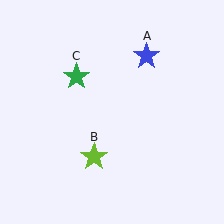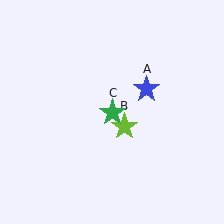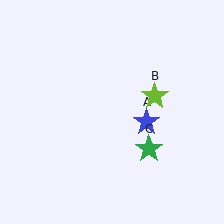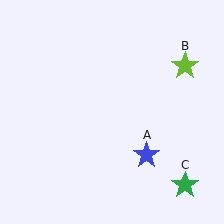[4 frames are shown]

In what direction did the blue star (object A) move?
The blue star (object A) moved down.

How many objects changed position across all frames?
3 objects changed position: blue star (object A), lime star (object B), green star (object C).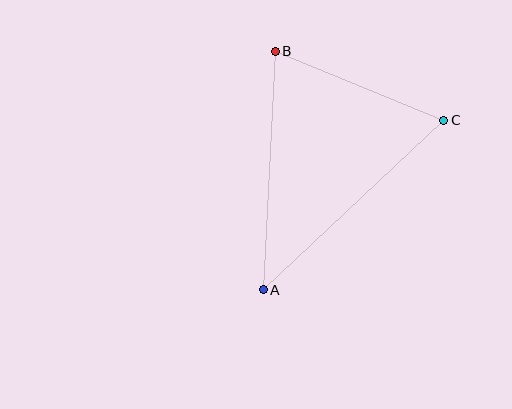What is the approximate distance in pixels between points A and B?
The distance between A and B is approximately 239 pixels.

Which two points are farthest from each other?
Points A and C are farthest from each other.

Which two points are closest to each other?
Points B and C are closest to each other.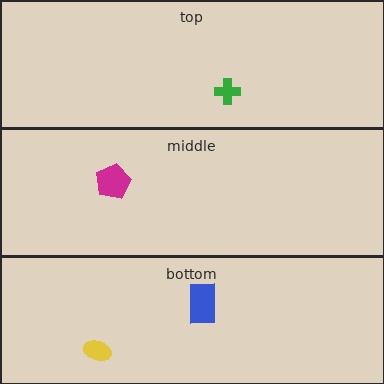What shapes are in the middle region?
The magenta pentagon.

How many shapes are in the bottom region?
2.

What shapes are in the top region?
The green cross.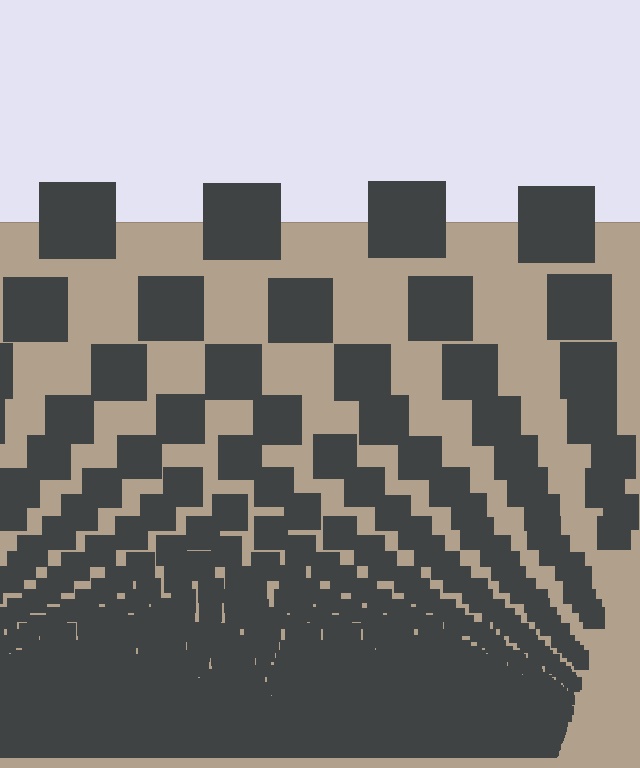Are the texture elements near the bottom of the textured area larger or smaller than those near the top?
Smaller. The gradient is inverted — elements near the bottom are smaller and denser.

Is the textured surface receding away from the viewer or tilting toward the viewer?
The surface appears to tilt toward the viewer. Texture elements get larger and sparser toward the top.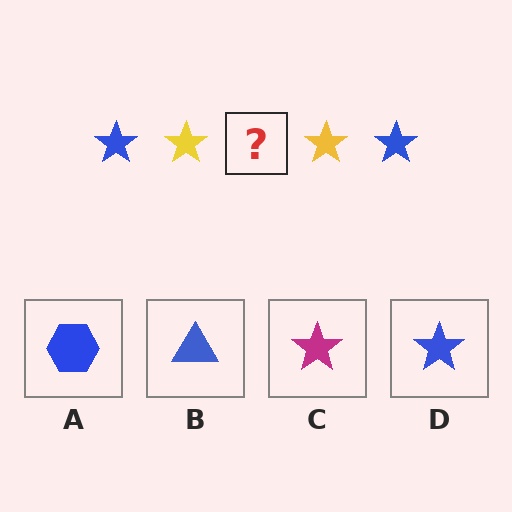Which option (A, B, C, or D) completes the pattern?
D.